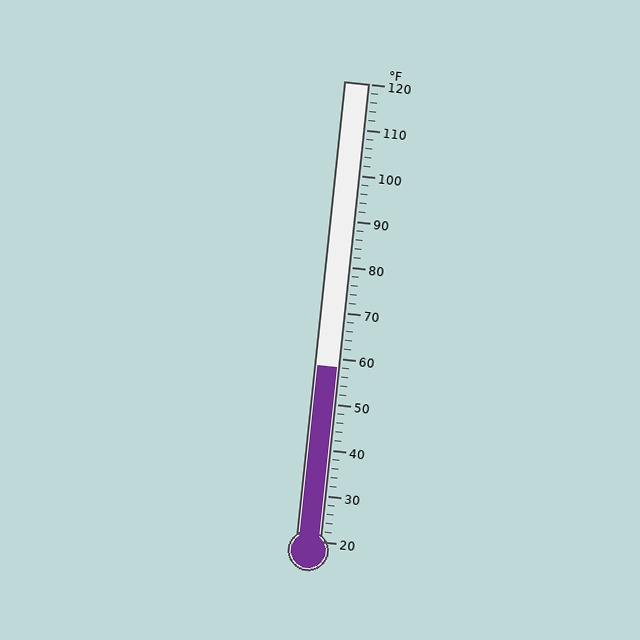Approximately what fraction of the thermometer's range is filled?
The thermometer is filled to approximately 40% of its range.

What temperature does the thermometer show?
The thermometer shows approximately 58°F.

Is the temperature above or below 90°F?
The temperature is below 90°F.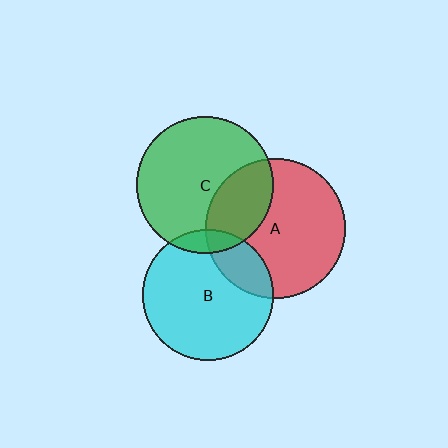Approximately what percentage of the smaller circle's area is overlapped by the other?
Approximately 10%.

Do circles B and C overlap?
Yes.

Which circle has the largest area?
Circle A (red).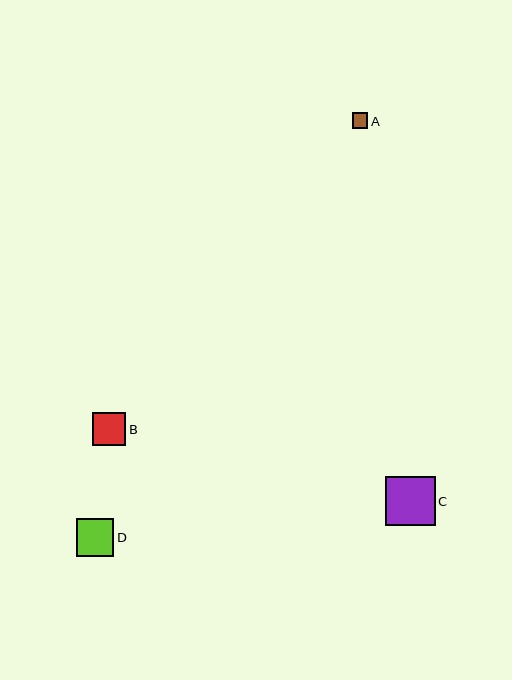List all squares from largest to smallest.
From largest to smallest: C, D, B, A.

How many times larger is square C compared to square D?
Square C is approximately 1.3 times the size of square D.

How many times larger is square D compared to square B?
Square D is approximately 1.1 times the size of square B.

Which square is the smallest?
Square A is the smallest with a size of approximately 16 pixels.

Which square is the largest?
Square C is the largest with a size of approximately 50 pixels.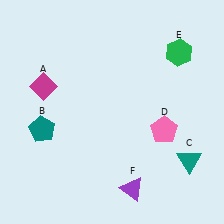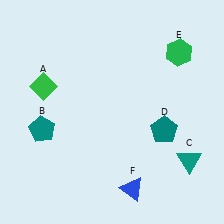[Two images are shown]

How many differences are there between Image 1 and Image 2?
There are 3 differences between the two images.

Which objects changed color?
A changed from magenta to green. D changed from pink to teal. F changed from purple to blue.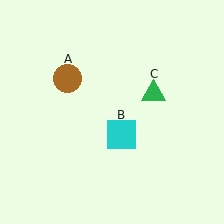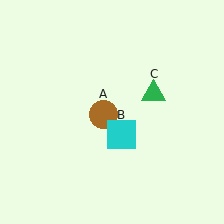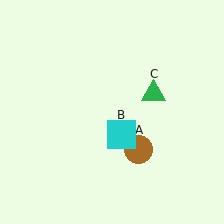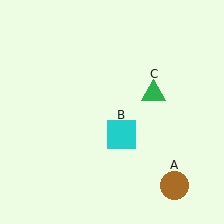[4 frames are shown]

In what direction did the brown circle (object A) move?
The brown circle (object A) moved down and to the right.